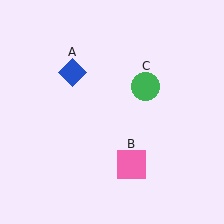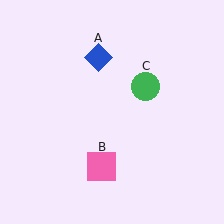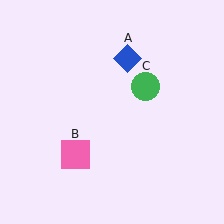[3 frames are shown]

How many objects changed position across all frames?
2 objects changed position: blue diamond (object A), pink square (object B).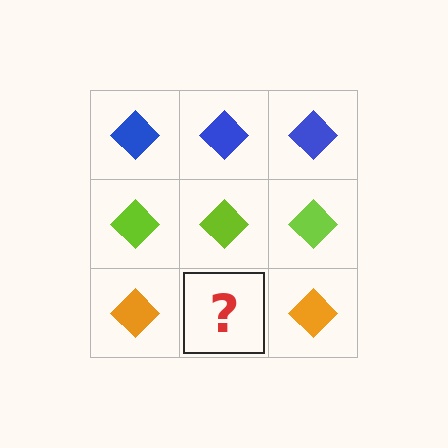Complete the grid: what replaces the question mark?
The question mark should be replaced with an orange diamond.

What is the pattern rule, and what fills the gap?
The rule is that each row has a consistent color. The gap should be filled with an orange diamond.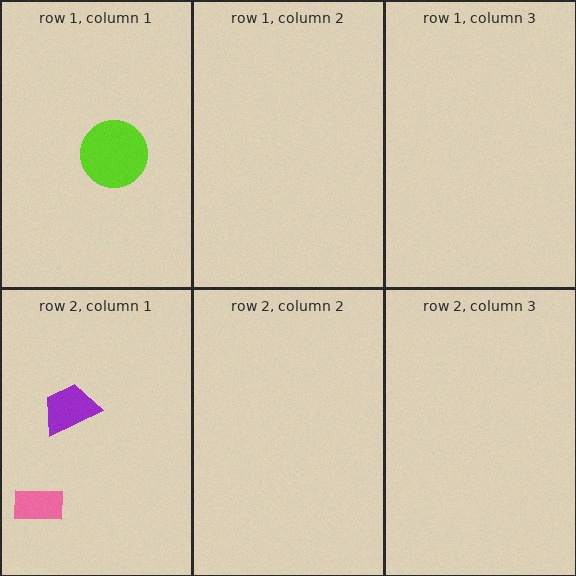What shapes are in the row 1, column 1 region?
The lime circle.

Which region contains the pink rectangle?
The row 2, column 1 region.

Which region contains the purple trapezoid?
The row 2, column 1 region.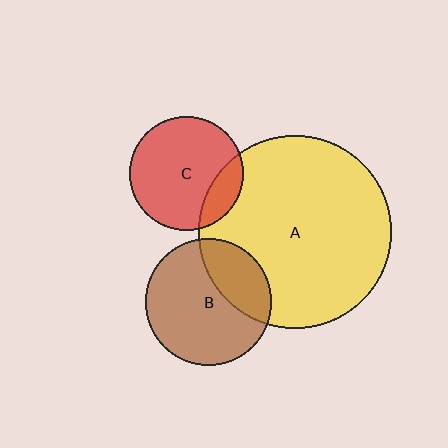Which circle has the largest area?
Circle A (yellow).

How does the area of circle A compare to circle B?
Approximately 2.3 times.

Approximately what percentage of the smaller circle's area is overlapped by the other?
Approximately 30%.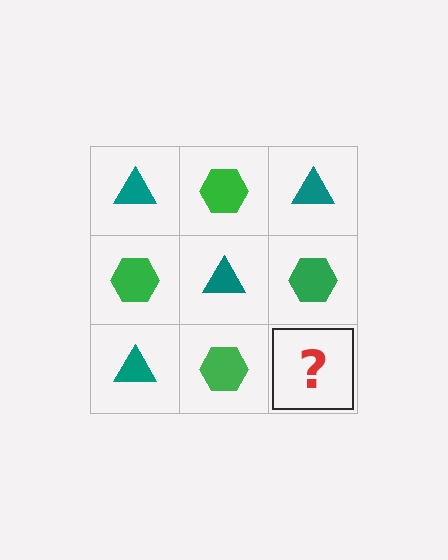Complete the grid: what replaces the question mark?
The question mark should be replaced with a teal triangle.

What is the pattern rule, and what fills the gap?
The rule is that it alternates teal triangle and green hexagon in a checkerboard pattern. The gap should be filled with a teal triangle.